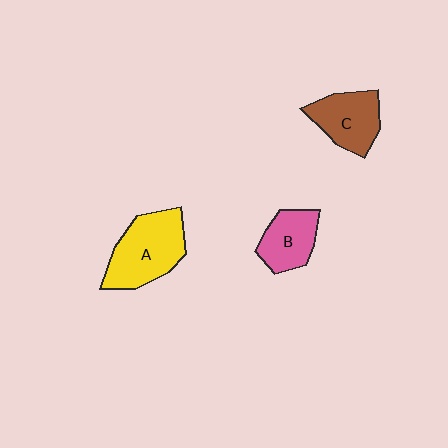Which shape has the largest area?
Shape A (yellow).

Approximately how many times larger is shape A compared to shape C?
Approximately 1.4 times.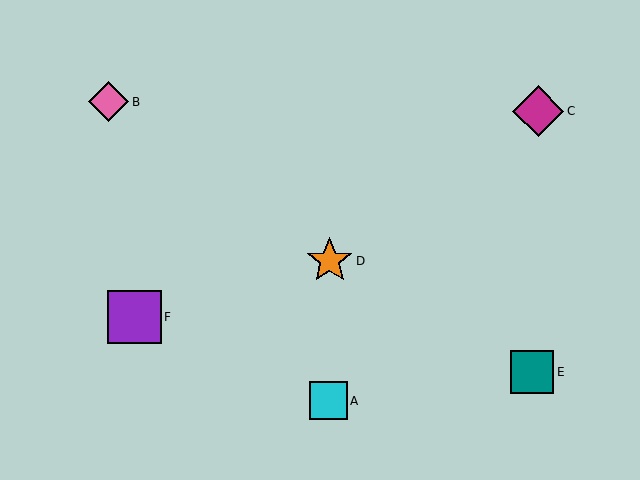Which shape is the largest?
The purple square (labeled F) is the largest.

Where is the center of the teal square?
The center of the teal square is at (532, 372).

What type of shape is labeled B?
Shape B is a pink diamond.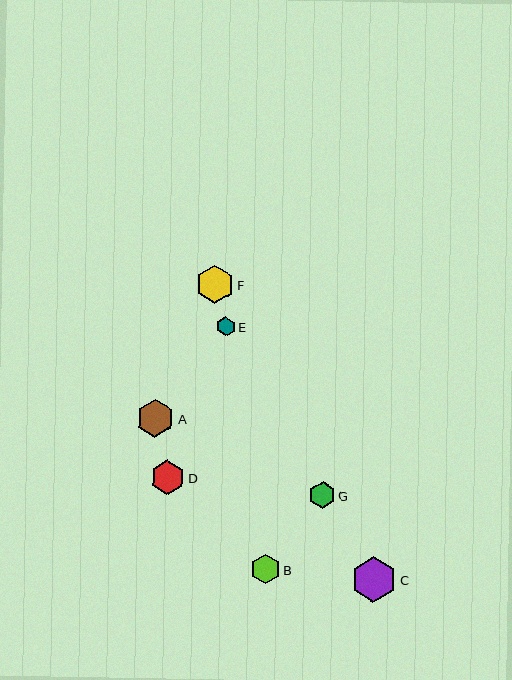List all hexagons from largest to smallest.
From largest to smallest: C, A, F, D, B, G, E.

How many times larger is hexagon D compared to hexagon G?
Hexagon D is approximately 1.3 times the size of hexagon G.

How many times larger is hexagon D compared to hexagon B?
Hexagon D is approximately 1.2 times the size of hexagon B.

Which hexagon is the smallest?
Hexagon E is the smallest with a size of approximately 19 pixels.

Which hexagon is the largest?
Hexagon C is the largest with a size of approximately 45 pixels.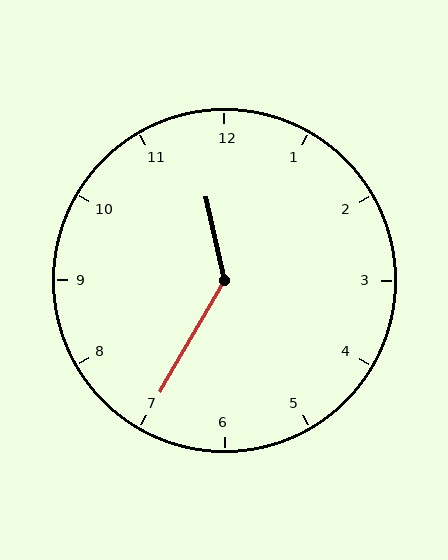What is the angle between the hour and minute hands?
Approximately 138 degrees.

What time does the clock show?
11:35.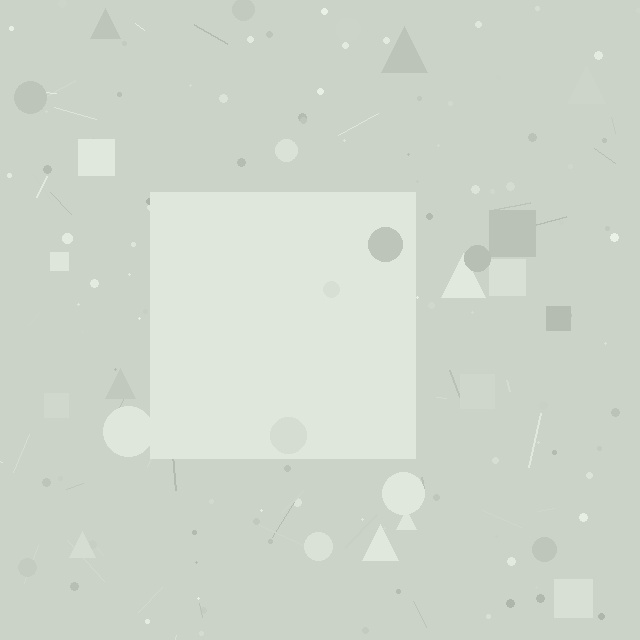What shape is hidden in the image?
A square is hidden in the image.